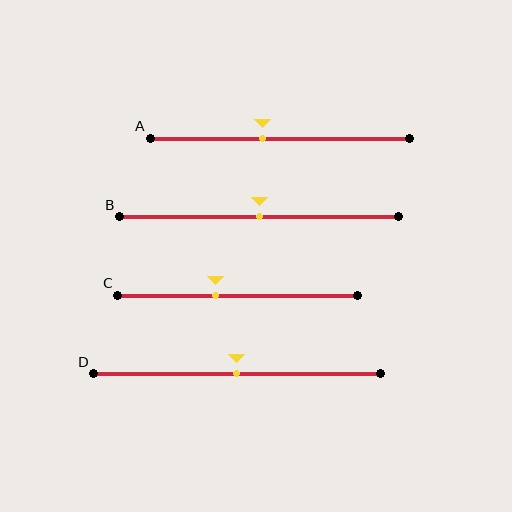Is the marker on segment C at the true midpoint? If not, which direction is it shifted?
No, the marker on segment C is shifted to the left by about 9% of the segment length.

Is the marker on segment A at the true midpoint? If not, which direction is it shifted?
No, the marker on segment A is shifted to the left by about 7% of the segment length.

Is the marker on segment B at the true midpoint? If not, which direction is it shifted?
Yes, the marker on segment B is at the true midpoint.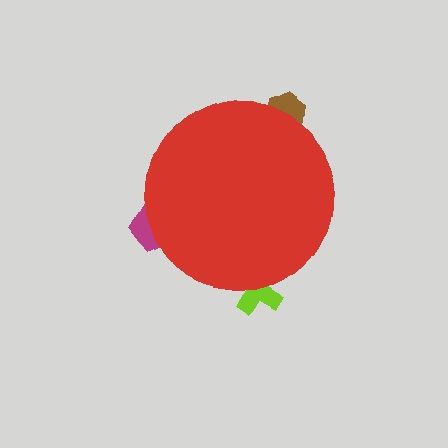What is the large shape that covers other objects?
A red circle.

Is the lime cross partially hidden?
Yes, the lime cross is partially hidden behind the red circle.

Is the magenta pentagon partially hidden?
Yes, the magenta pentagon is partially hidden behind the red circle.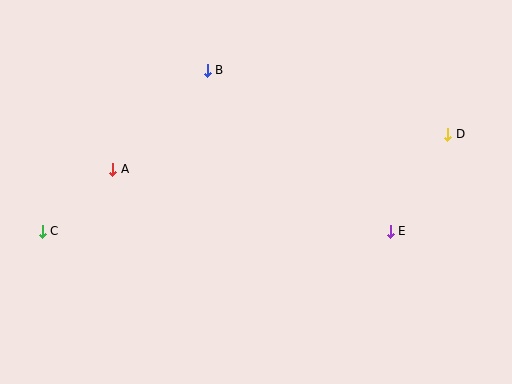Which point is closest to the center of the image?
Point B at (207, 70) is closest to the center.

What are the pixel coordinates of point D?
Point D is at (448, 134).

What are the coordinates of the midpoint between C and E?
The midpoint between C and E is at (216, 231).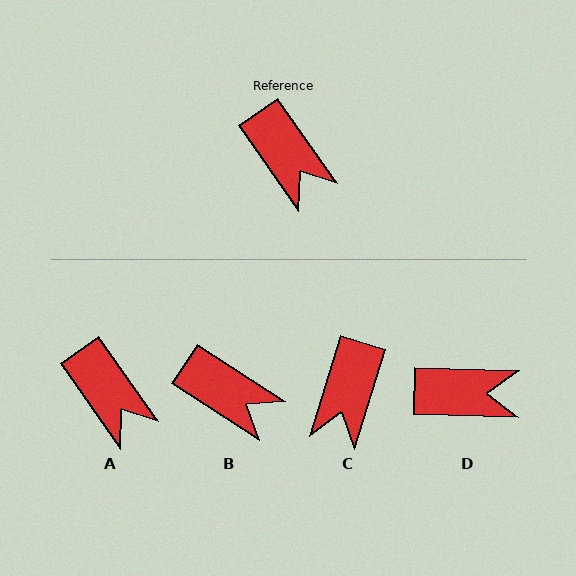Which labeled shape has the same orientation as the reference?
A.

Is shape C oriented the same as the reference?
No, it is off by about 52 degrees.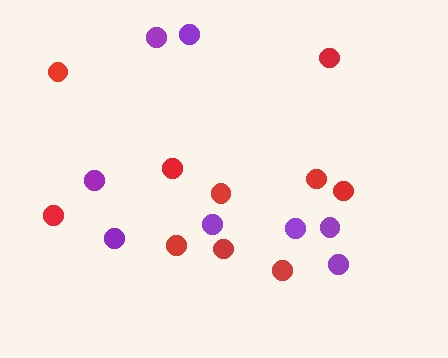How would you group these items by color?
There are 2 groups: one group of red circles (10) and one group of purple circles (8).